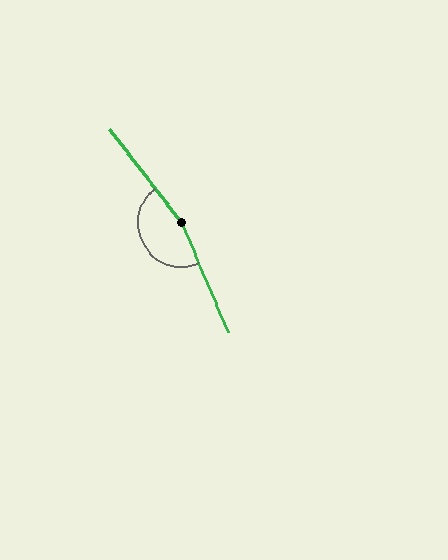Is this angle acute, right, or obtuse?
It is obtuse.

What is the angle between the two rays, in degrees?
Approximately 165 degrees.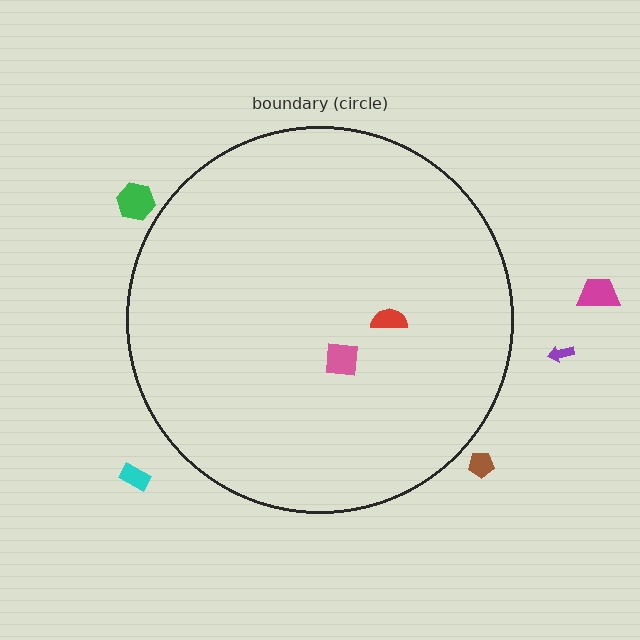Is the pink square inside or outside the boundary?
Inside.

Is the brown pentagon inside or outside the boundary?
Outside.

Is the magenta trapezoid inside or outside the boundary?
Outside.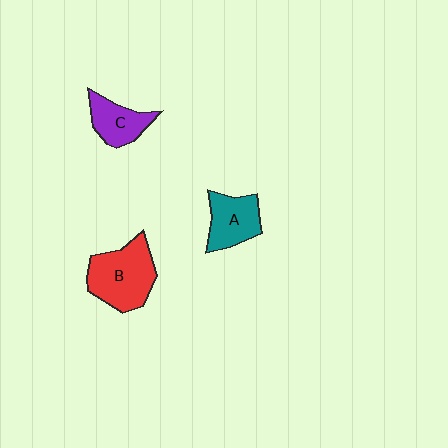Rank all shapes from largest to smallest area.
From largest to smallest: B (red), A (teal), C (purple).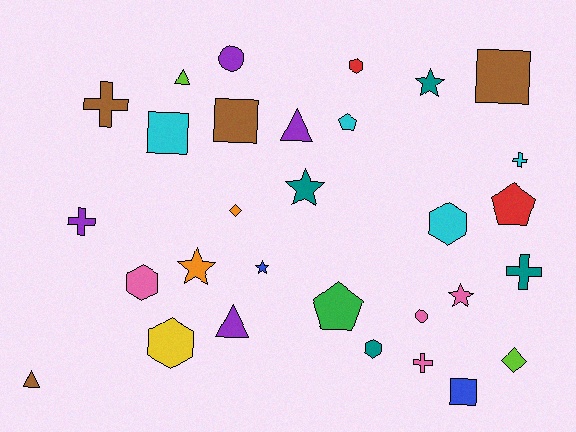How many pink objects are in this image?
There are 4 pink objects.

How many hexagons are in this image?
There are 5 hexagons.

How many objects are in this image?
There are 30 objects.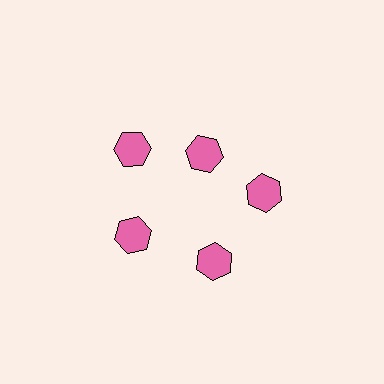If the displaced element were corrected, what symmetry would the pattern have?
It would have 5-fold rotational symmetry — the pattern would map onto itself every 72 degrees.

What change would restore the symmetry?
The symmetry would be restored by moving it outward, back onto the ring so that all 5 hexagons sit at equal angles and equal distance from the center.